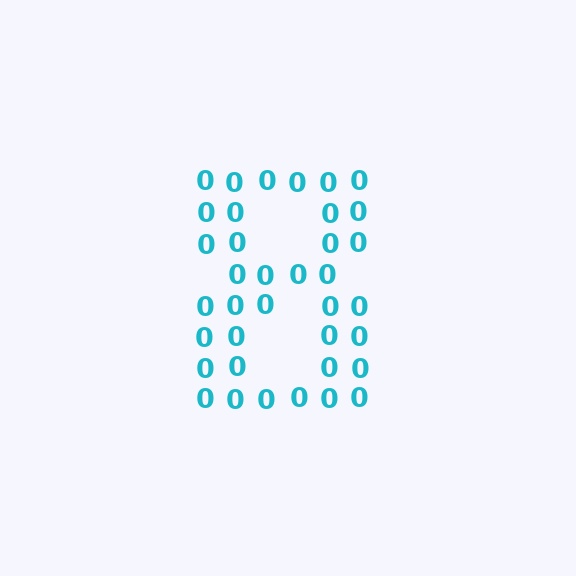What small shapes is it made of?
It is made of small digit 0's.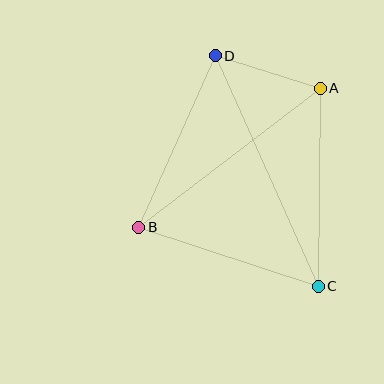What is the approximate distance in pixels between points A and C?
The distance between A and C is approximately 198 pixels.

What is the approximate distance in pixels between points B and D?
The distance between B and D is approximately 188 pixels.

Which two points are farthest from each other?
Points C and D are farthest from each other.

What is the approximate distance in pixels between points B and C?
The distance between B and C is approximately 189 pixels.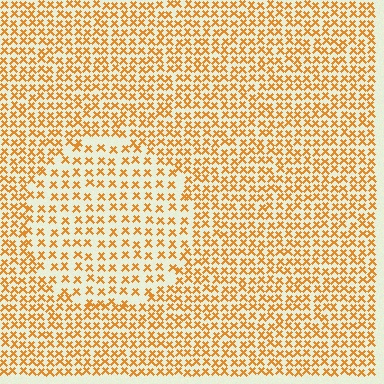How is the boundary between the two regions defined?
The boundary is defined by a change in element density (approximately 1.7x ratio). All elements are the same color, size, and shape.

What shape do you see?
I see a circle.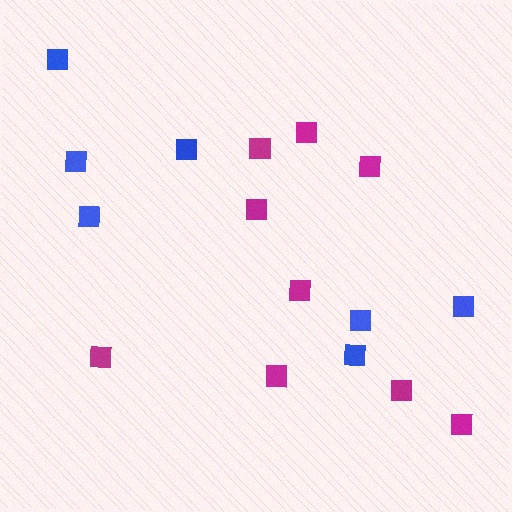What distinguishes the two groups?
There are 2 groups: one group of blue squares (7) and one group of magenta squares (9).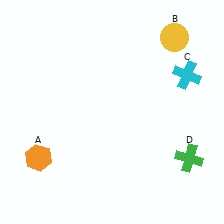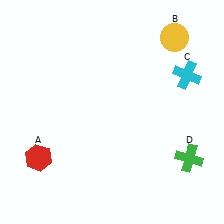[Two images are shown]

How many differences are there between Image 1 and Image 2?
There is 1 difference between the two images.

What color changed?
The hexagon (A) changed from orange in Image 1 to red in Image 2.